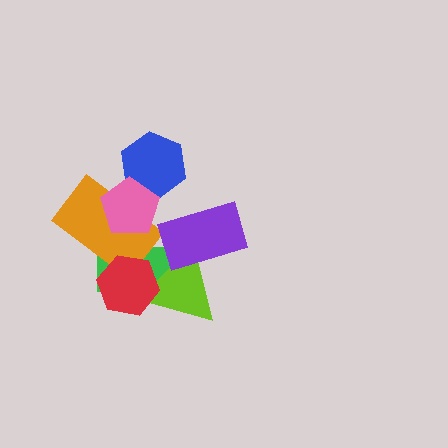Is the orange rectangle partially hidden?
Yes, it is partially covered by another shape.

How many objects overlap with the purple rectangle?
1 object overlaps with the purple rectangle.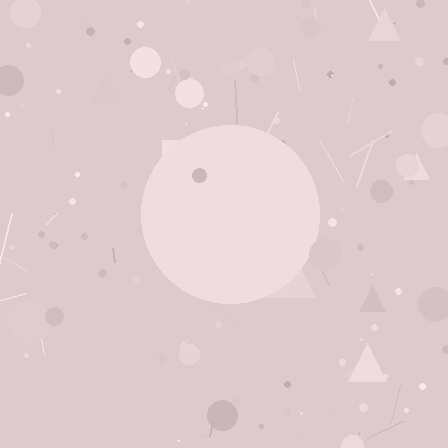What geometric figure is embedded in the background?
A circle is embedded in the background.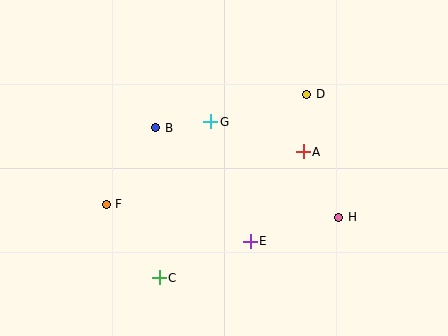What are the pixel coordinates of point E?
Point E is at (250, 241).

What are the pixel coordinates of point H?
Point H is at (339, 217).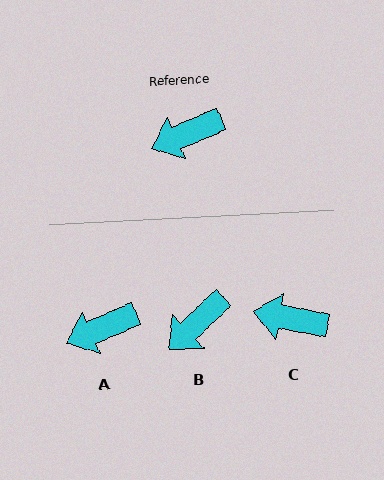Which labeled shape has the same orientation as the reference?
A.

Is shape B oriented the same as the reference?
No, it is off by about 21 degrees.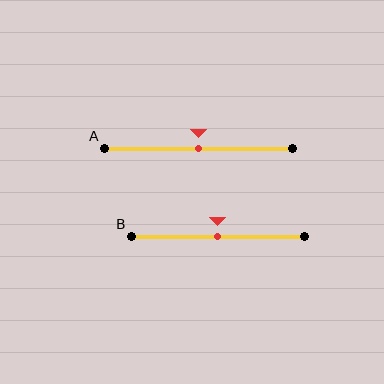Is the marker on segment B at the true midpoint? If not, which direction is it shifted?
Yes, the marker on segment B is at the true midpoint.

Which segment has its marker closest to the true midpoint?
Segment A has its marker closest to the true midpoint.